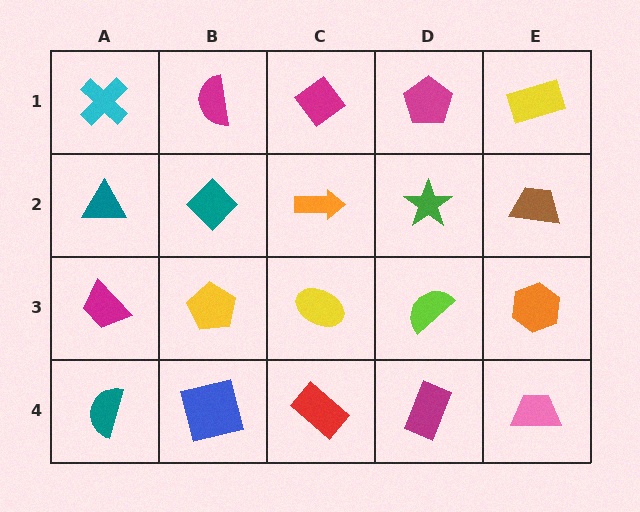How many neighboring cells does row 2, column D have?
4.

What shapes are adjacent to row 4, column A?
A magenta trapezoid (row 3, column A), a blue square (row 4, column B).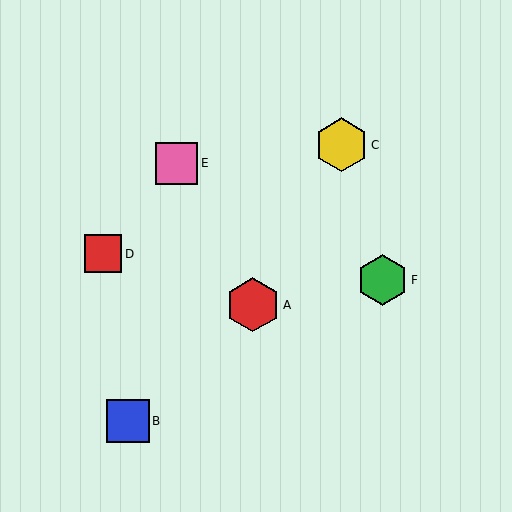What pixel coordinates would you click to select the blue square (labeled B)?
Click at (128, 421) to select the blue square B.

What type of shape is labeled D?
Shape D is a red square.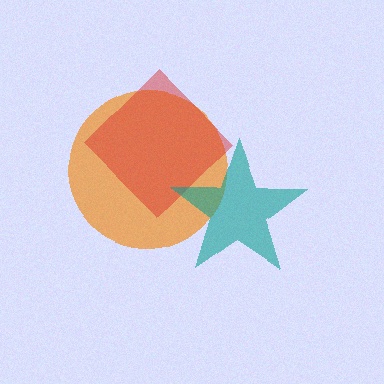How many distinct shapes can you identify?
There are 3 distinct shapes: an orange circle, a red diamond, a teal star.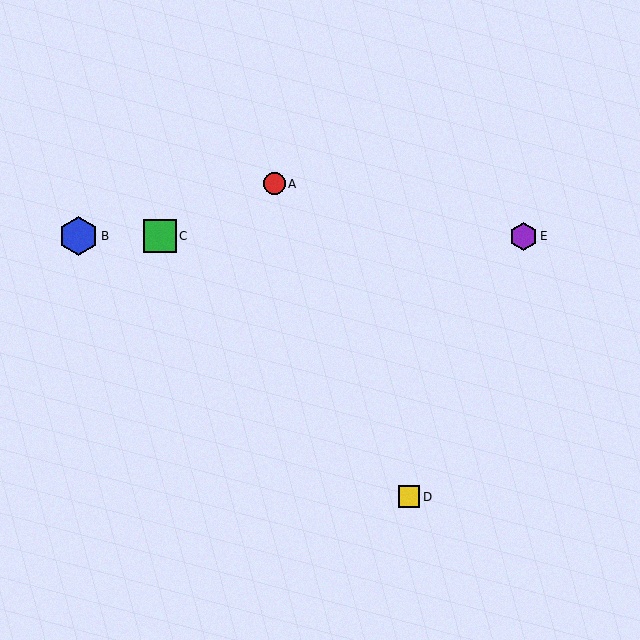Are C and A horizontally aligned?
No, C is at y≈236 and A is at y≈184.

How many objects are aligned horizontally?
3 objects (B, C, E) are aligned horizontally.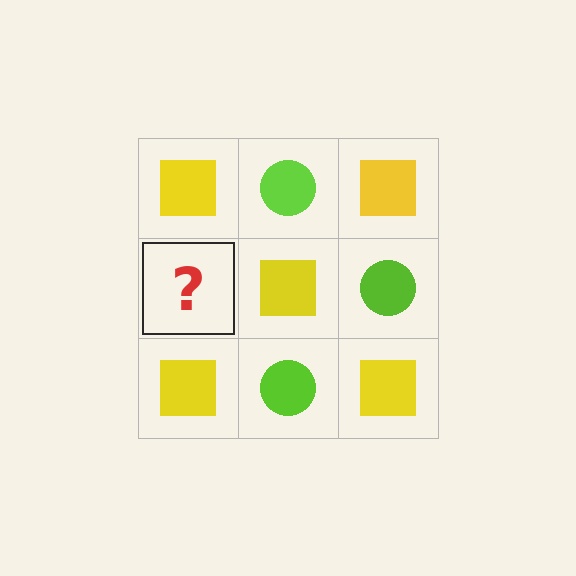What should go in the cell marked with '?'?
The missing cell should contain a lime circle.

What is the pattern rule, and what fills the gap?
The rule is that it alternates yellow square and lime circle in a checkerboard pattern. The gap should be filled with a lime circle.